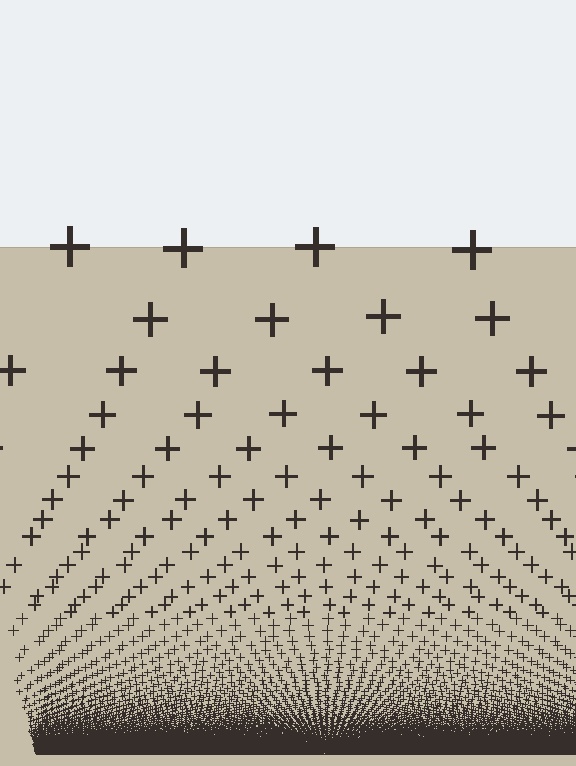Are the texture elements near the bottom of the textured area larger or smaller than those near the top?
Smaller. The gradient is inverted — elements near the bottom are smaller and denser.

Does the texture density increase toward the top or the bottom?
Density increases toward the bottom.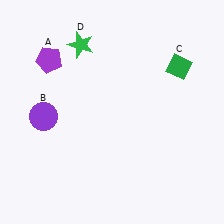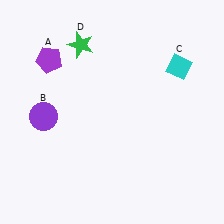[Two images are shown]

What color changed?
The diamond (C) changed from green in Image 1 to cyan in Image 2.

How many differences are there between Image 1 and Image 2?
There is 1 difference between the two images.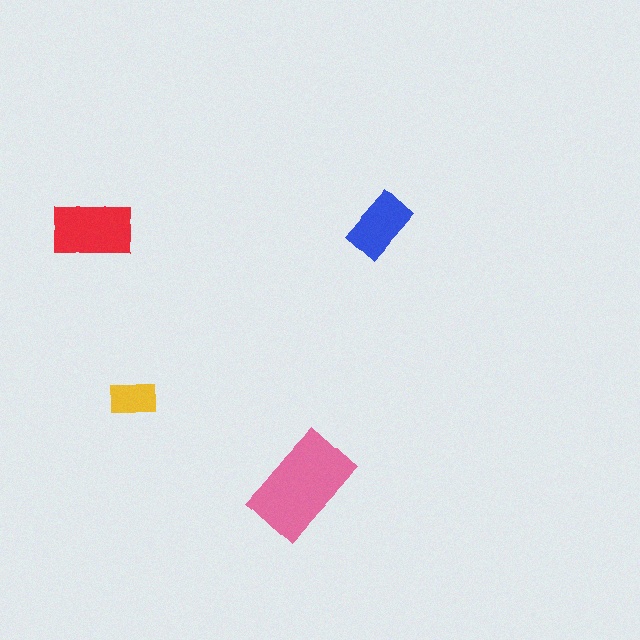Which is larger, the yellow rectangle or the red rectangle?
The red one.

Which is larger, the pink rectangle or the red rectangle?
The pink one.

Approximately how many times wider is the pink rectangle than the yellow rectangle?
About 2.5 times wider.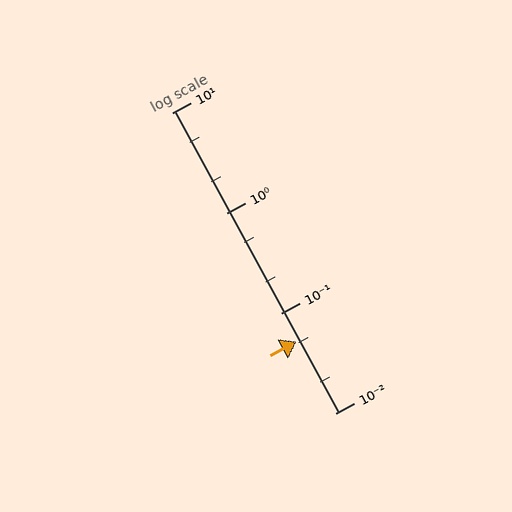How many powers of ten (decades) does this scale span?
The scale spans 3 decades, from 0.01 to 10.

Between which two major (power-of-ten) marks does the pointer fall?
The pointer is between 0.01 and 0.1.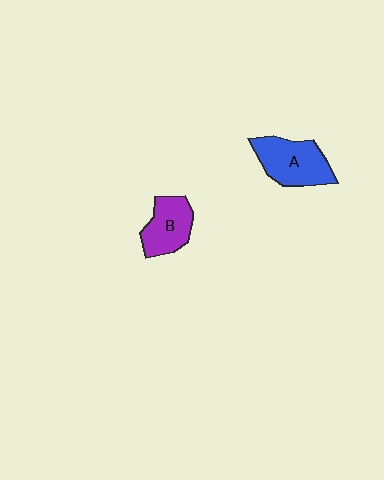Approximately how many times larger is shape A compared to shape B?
Approximately 1.3 times.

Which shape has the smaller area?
Shape B (purple).